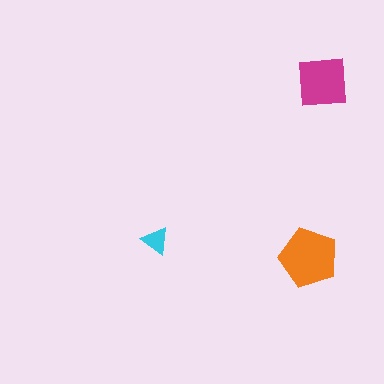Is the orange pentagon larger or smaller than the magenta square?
Larger.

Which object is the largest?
The orange pentagon.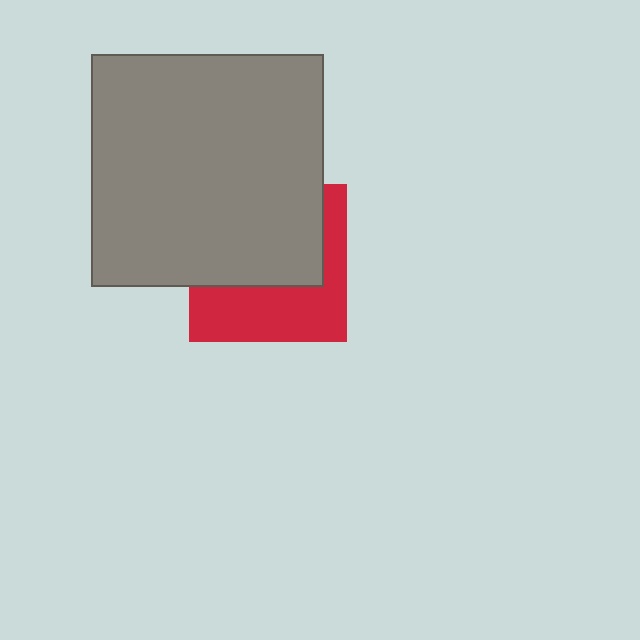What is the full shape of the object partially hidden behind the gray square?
The partially hidden object is a red square.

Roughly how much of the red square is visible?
A small part of it is visible (roughly 44%).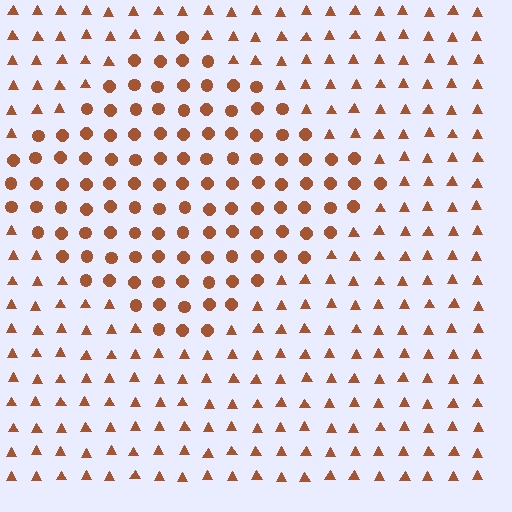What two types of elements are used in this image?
The image uses circles inside the diamond region and triangles outside it.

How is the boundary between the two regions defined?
The boundary is defined by a change in element shape: circles inside vs. triangles outside. All elements share the same color and spacing.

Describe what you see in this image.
The image is filled with small brown elements arranged in a uniform grid. A diamond-shaped region contains circles, while the surrounding area contains triangles. The boundary is defined purely by the change in element shape.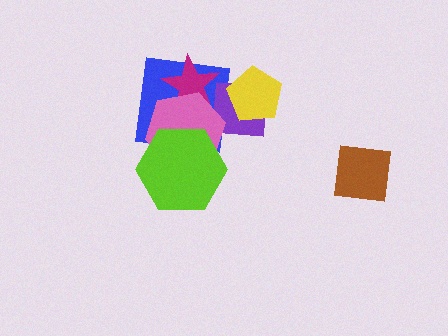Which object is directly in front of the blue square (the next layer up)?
The purple square is directly in front of the blue square.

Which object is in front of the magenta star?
The pink hexagon is in front of the magenta star.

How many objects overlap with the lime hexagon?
2 objects overlap with the lime hexagon.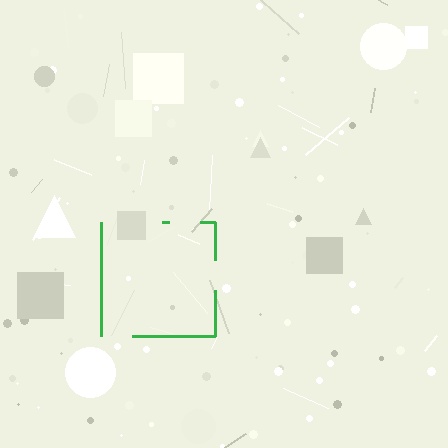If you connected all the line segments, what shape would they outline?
They would outline a square.